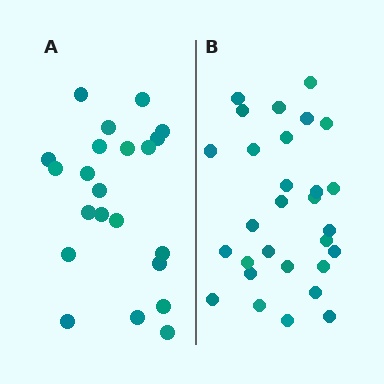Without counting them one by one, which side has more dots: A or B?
Region B (the right region) has more dots.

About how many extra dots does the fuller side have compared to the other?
Region B has roughly 8 or so more dots than region A.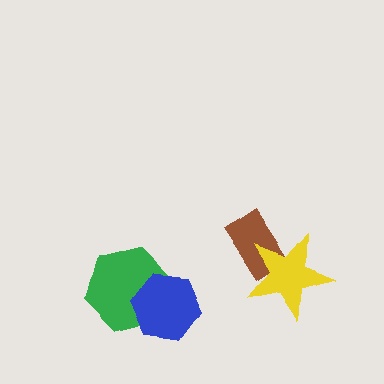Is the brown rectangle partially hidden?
Yes, it is partially covered by another shape.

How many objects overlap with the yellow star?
1 object overlaps with the yellow star.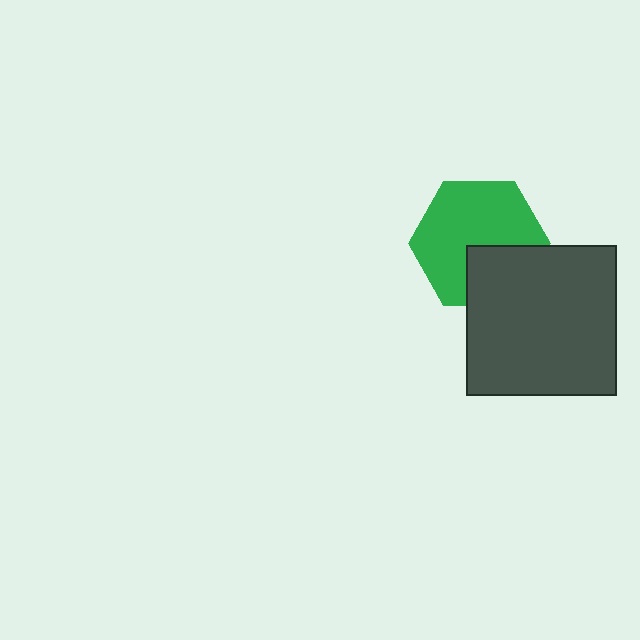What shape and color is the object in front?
The object in front is a dark gray square.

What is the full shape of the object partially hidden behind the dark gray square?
The partially hidden object is a green hexagon.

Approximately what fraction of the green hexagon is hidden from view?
Roughly 30% of the green hexagon is hidden behind the dark gray square.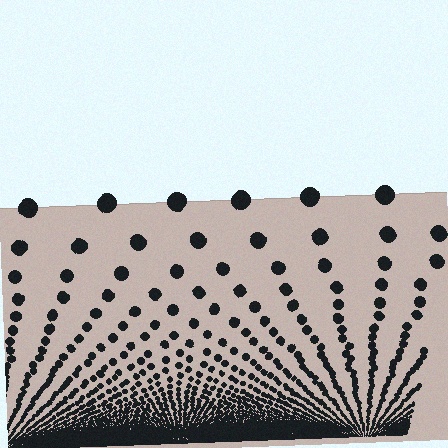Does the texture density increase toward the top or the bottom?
Density increases toward the bottom.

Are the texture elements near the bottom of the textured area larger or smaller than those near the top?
Smaller. The gradient is inverted — elements near the bottom are smaller and denser.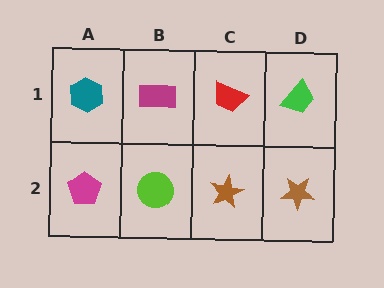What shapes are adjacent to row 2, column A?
A teal hexagon (row 1, column A), a lime circle (row 2, column B).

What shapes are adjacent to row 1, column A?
A magenta pentagon (row 2, column A), a magenta rectangle (row 1, column B).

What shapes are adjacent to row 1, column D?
A brown star (row 2, column D), a red trapezoid (row 1, column C).